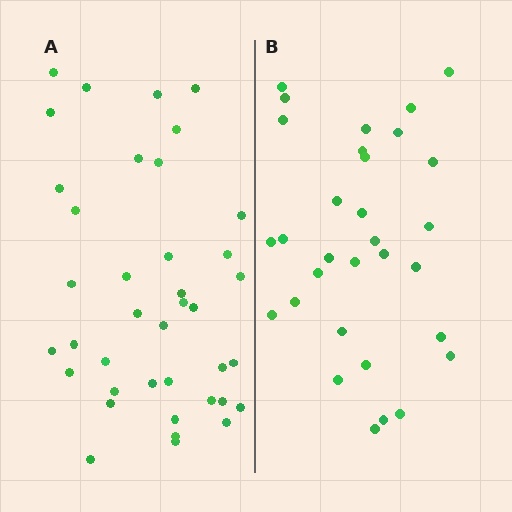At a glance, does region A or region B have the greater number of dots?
Region A (the left region) has more dots.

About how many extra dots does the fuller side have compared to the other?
Region A has roughly 8 or so more dots than region B.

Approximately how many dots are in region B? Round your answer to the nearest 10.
About 30 dots. (The exact count is 31, which rounds to 30.)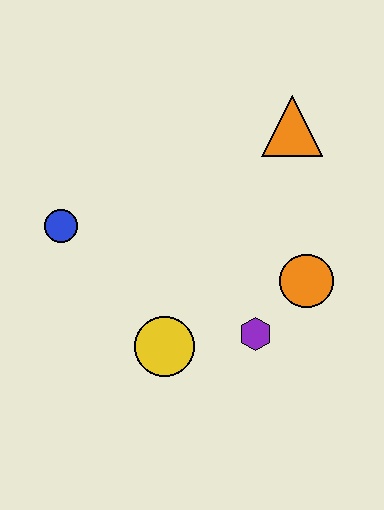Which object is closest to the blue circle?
The yellow circle is closest to the blue circle.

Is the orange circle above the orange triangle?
No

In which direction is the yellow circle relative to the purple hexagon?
The yellow circle is to the left of the purple hexagon.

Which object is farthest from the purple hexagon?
The blue circle is farthest from the purple hexagon.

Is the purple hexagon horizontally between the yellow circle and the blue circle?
No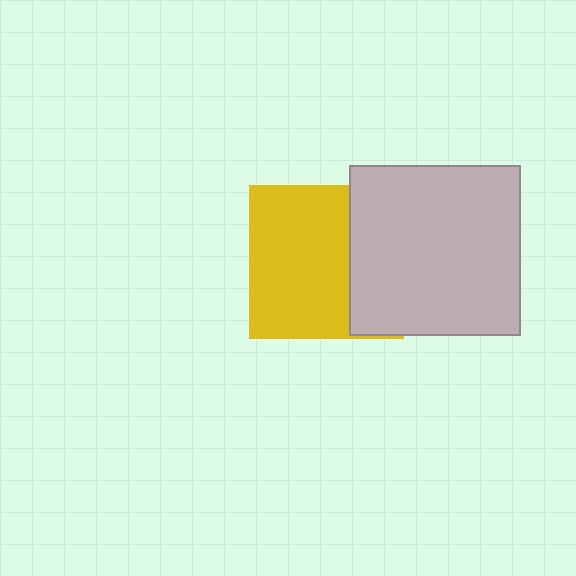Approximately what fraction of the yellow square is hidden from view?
Roughly 34% of the yellow square is hidden behind the light gray square.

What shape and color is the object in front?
The object in front is a light gray square.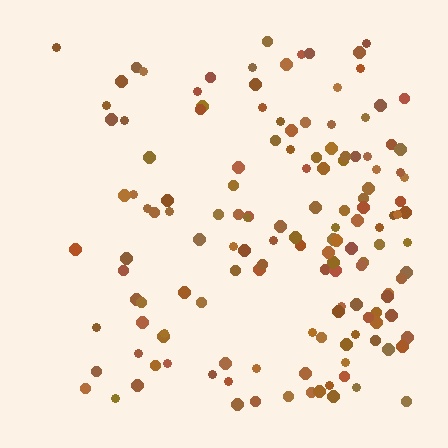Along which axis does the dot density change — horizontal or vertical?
Horizontal.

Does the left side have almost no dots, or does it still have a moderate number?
Still a moderate number, just noticeably fewer than the right.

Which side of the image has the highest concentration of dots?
The right.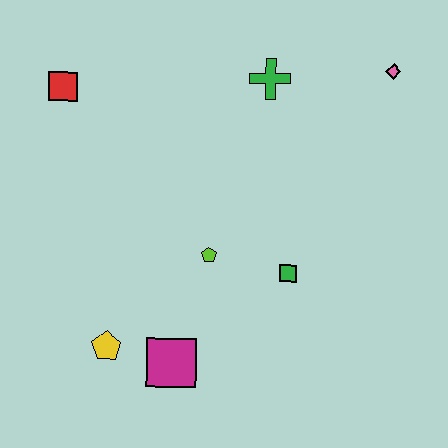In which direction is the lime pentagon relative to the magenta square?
The lime pentagon is above the magenta square.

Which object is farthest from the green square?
The red square is farthest from the green square.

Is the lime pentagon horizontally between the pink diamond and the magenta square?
Yes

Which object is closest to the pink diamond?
The green cross is closest to the pink diamond.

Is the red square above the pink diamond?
No